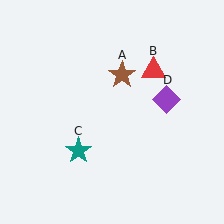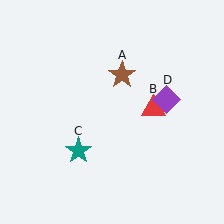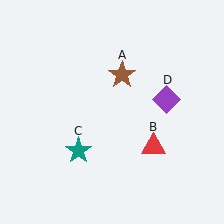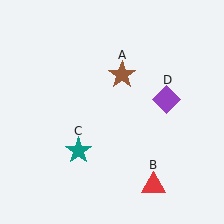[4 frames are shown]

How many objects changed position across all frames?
1 object changed position: red triangle (object B).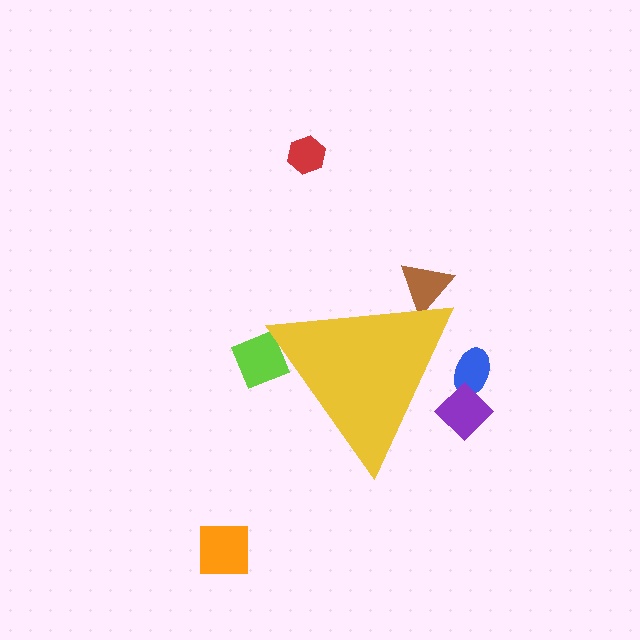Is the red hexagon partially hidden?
No, the red hexagon is fully visible.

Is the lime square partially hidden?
Yes, the lime square is partially hidden behind the yellow triangle.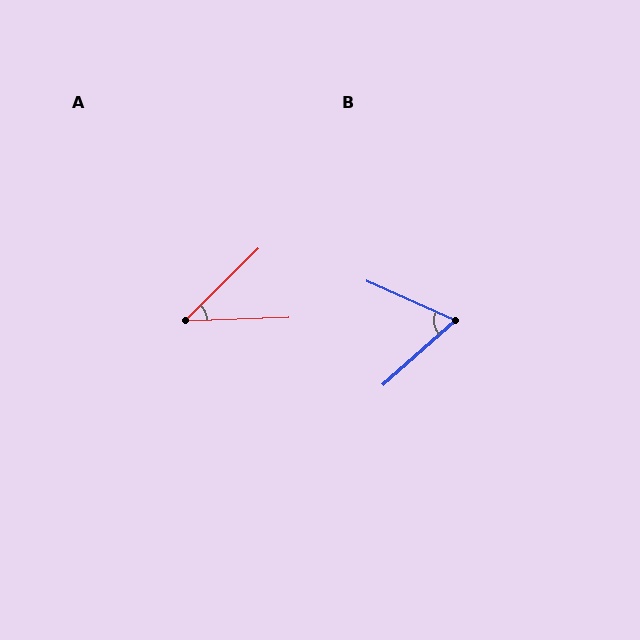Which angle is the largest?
B, at approximately 65 degrees.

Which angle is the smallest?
A, at approximately 43 degrees.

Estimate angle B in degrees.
Approximately 65 degrees.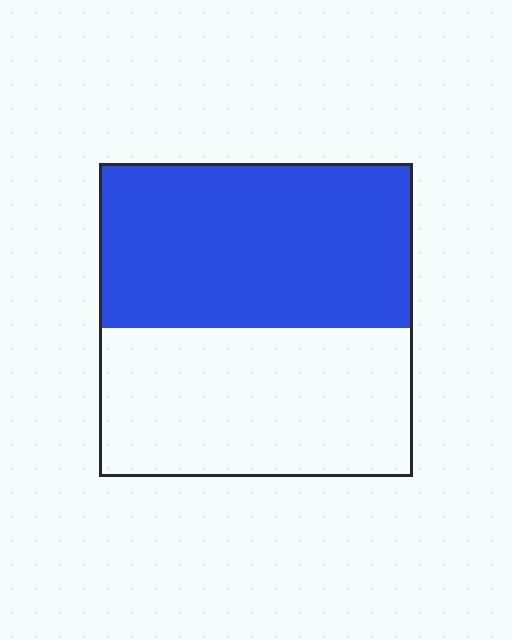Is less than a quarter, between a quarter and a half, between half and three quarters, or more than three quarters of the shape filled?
Between half and three quarters.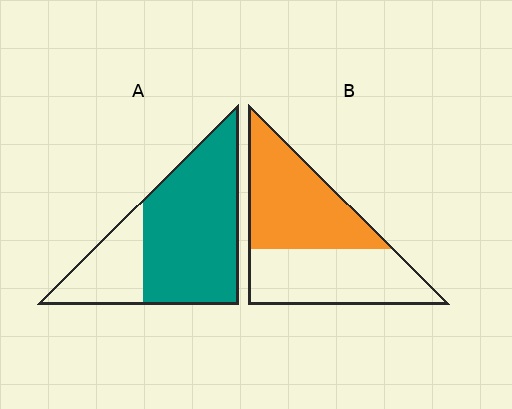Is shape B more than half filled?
Roughly half.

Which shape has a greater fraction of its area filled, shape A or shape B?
Shape A.